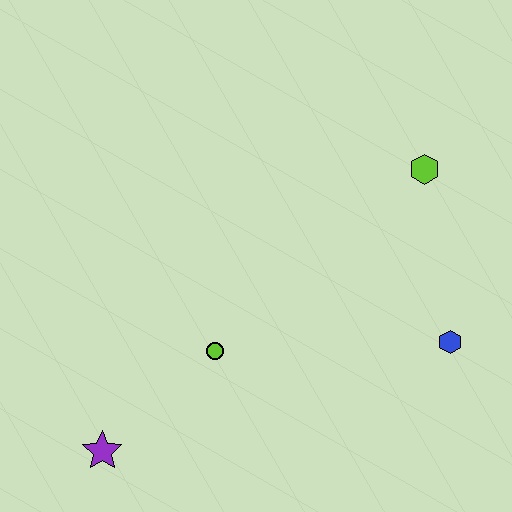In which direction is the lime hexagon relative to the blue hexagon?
The lime hexagon is above the blue hexagon.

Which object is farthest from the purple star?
The lime hexagon is farthest from the purple star.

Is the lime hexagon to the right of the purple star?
Yes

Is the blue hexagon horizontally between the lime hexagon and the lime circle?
No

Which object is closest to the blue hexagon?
The lime hexagon is closest to the blue hexagon.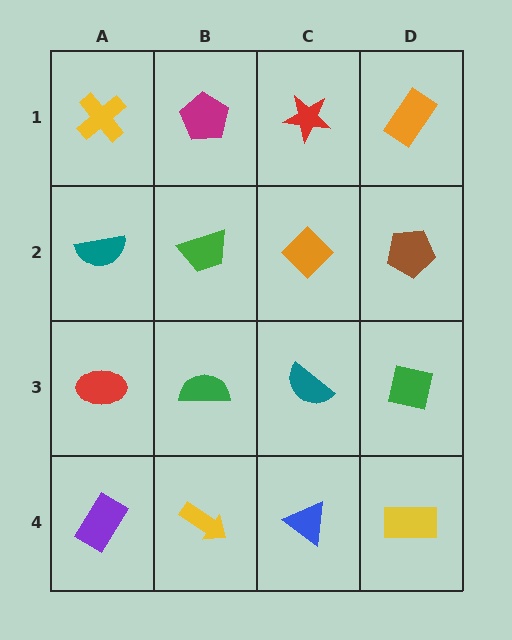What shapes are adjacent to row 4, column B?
A green semicircle (row 3, column B), a purple rectangle (row 4, column A), a blue triangle (row 4, column C).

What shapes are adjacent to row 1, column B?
A green trapezoid (row 2, column B), a yellow cross (row 1, column A), a red star (row 1, column C).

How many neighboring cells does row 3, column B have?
4.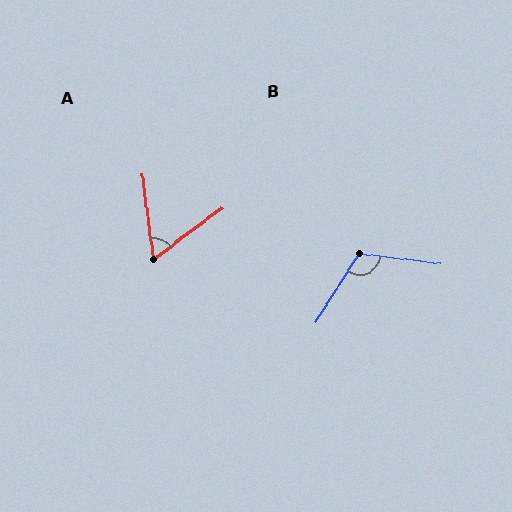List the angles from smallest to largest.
A (61°), B (115°).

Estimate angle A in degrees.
Approximately 61 degrees.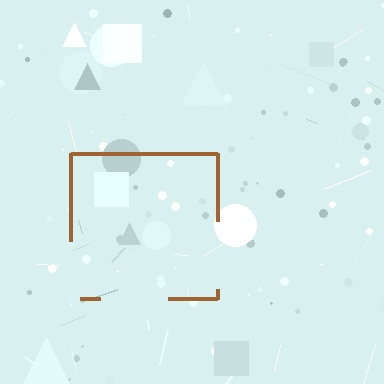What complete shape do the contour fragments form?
The contour fragments form a square.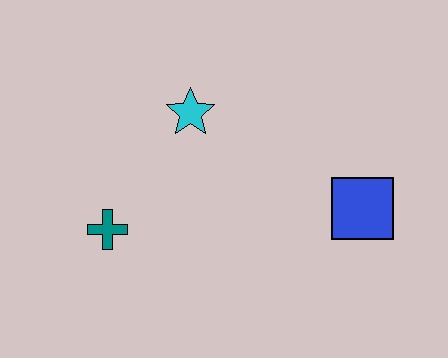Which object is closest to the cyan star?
The teal cross is closest to the cyan star.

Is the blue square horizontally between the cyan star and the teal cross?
No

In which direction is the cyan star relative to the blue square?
The cyan star is to the left of the blue square.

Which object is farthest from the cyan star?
The blue square is farthest from the cyan star.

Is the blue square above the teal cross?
Yes